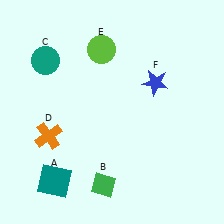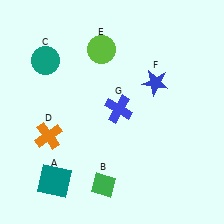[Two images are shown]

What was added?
A blue cross (G) was added in Image 2.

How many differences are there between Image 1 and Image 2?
There is 1 difference between the two images.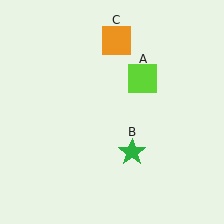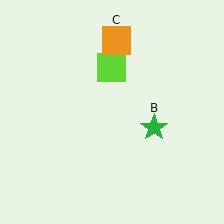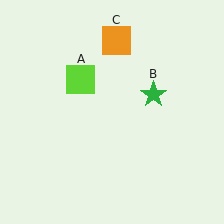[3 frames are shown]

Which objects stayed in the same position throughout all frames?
Orange square (object C) remained stationary.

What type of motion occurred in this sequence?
The lime square (object A), green star (object B) rotated counterclockwise around the center of the scene.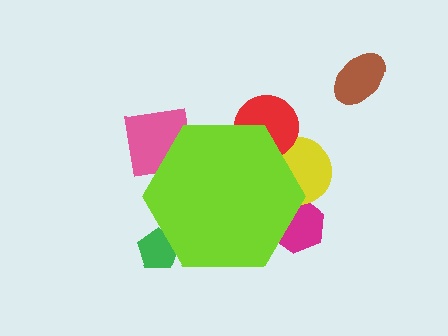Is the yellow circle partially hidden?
Yes, the yellow circle is partially hidden behind the lime hexagon.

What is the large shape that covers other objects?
A lime hexagon.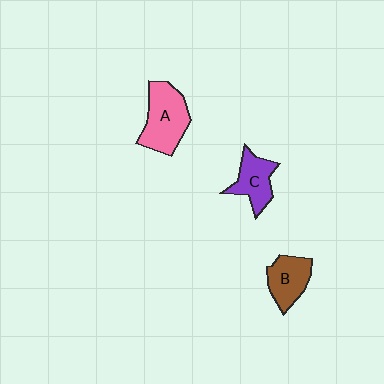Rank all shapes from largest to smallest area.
From largest to smallest: A (pink), C (purple), B (brown).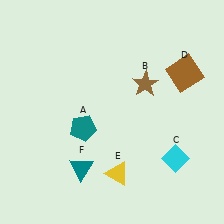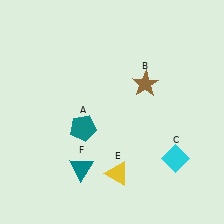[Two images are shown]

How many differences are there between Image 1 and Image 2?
There is 1 difference between the two images.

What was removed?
The brown square (D) was removed in Image 2.